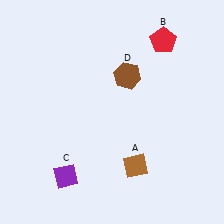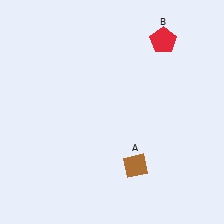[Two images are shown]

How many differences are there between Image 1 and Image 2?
There are 2 differences between the two images.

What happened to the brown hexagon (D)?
The brown hexagon (D) was removed in Image 2. It was in the top-right area of Image 1.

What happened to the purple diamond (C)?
The purple diamond (C) was removed in Image 2. It was in the bottom-left area of Image 1.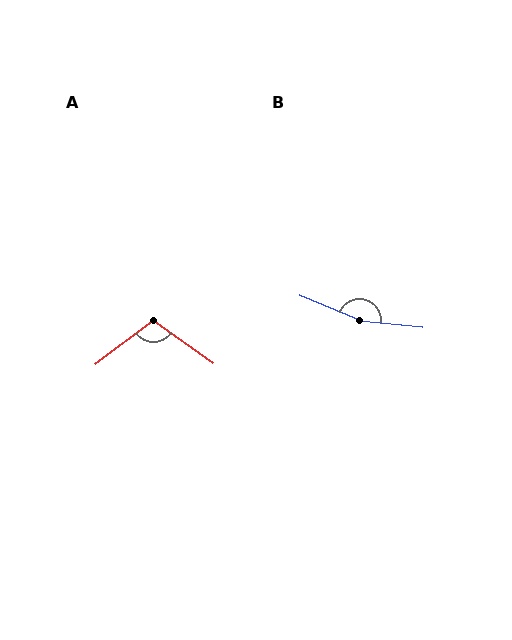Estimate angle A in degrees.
Approximately 107 degrees.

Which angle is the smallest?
A, at approximately 107 degrees.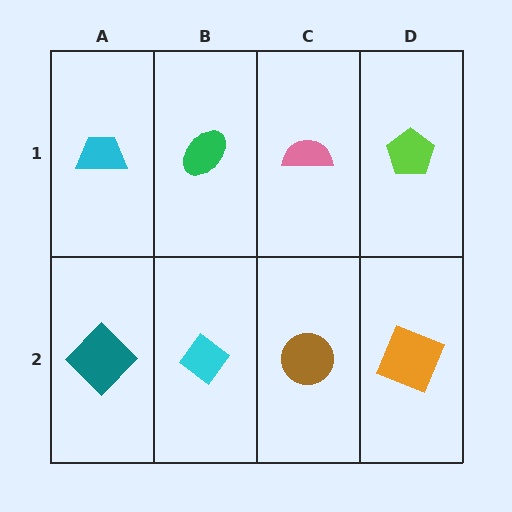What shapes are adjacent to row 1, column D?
An orange square (row 2, column D), a pink semicircle (row 1, column C).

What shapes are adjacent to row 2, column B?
A green ellipse (row 1, column B), a teal diamond (row 2, column A), a brown circle (row 2, column C).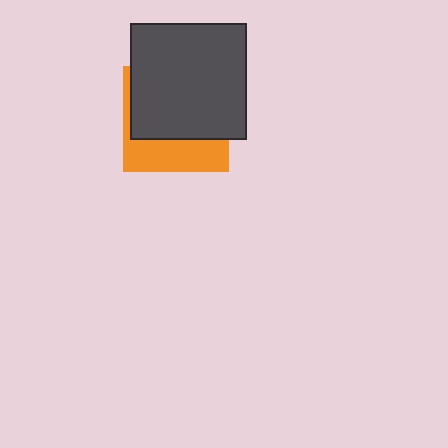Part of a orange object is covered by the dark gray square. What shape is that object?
It is a square.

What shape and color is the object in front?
The object in front is a dark gray square.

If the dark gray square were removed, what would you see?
You would see the complete orange square.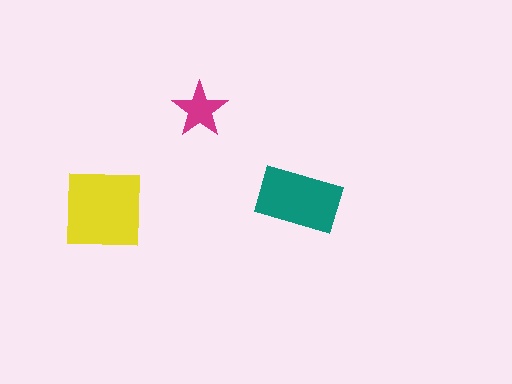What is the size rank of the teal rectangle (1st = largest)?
2nd.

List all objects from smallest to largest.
The magenta star, the teal rectangle, the yellow square.